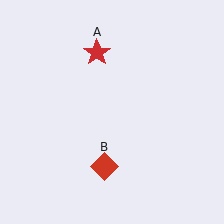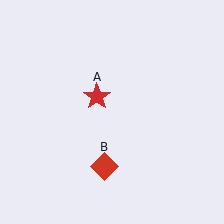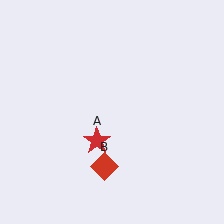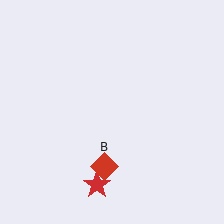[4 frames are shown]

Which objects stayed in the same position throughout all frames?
Red diamond (object B) remained stationary.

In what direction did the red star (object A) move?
The red star (object A) moved down.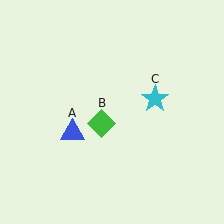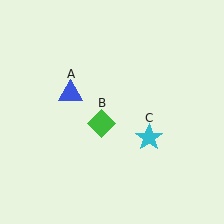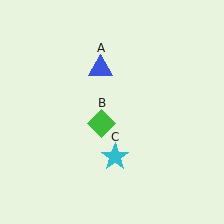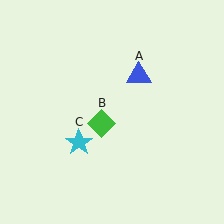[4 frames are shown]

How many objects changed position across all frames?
2 objects changed position: blue triangle (object A), cyan star (object C).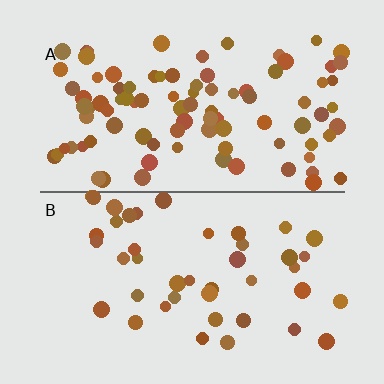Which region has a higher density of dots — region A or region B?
A (the top).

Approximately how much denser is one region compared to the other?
Approximately 2.2× — region A over region B.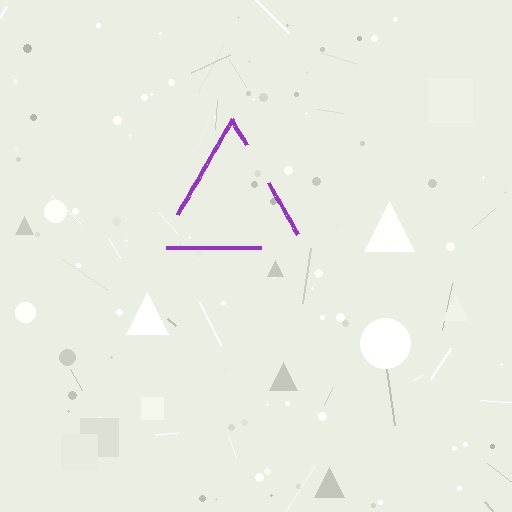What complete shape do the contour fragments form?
The contour fragments form a triangle.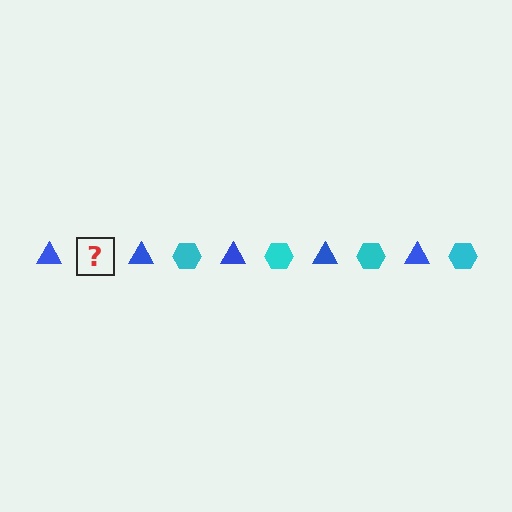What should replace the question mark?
The question mark should be replaced with a cyan hexagon.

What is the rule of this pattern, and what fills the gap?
The rule is that the pattern alternates between blue triangle and cyan hexagon. The gap should be filled with a cyan hexagon.